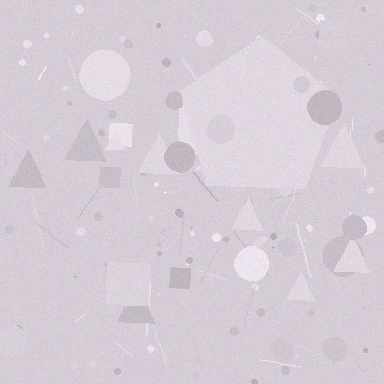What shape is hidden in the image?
A pentagon is hidden in the image.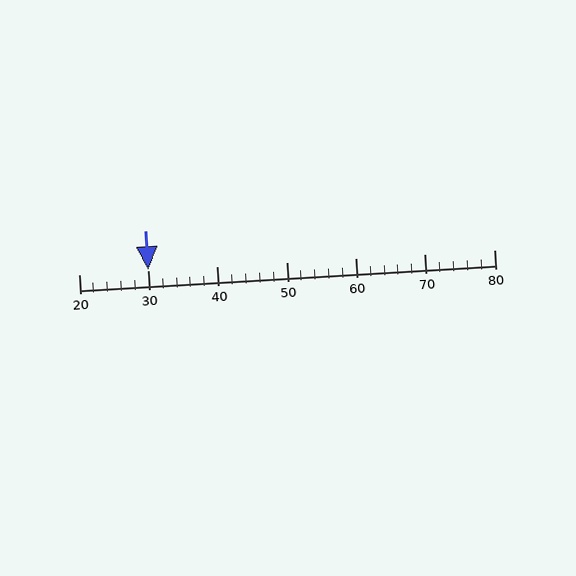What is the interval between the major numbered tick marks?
The major tick marks are spaced 10 units apart.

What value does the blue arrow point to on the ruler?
The blue arrow points to approximately 30.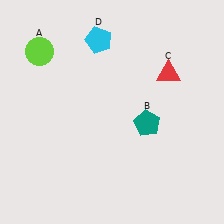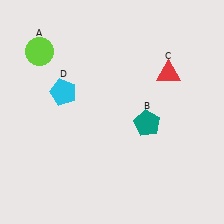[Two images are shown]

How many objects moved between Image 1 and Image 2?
1 object moved between the two images.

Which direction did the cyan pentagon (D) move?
The cyan pentagon (D) moved down.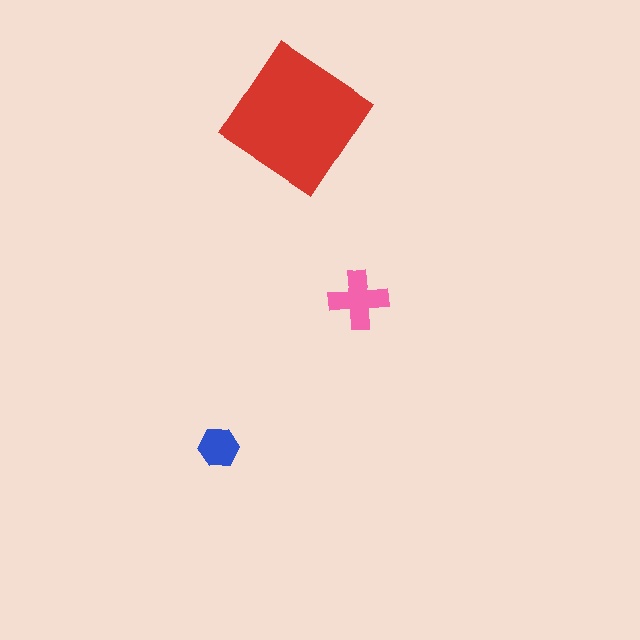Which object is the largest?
The red diamond.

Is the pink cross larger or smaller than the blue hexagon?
Larger.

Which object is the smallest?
The blue hexagon.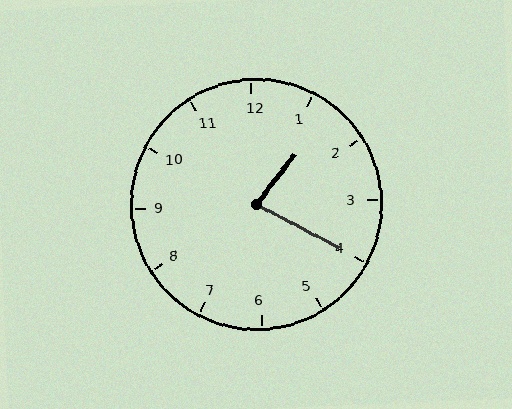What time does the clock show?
1:20.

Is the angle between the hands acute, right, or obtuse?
It is acute.